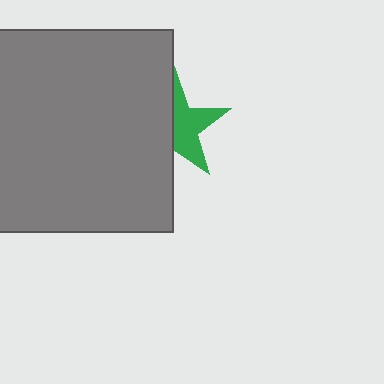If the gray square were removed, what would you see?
You would see the complete green star.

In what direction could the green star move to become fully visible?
The green star could move right. That would shift it out from behind the gray square entirely.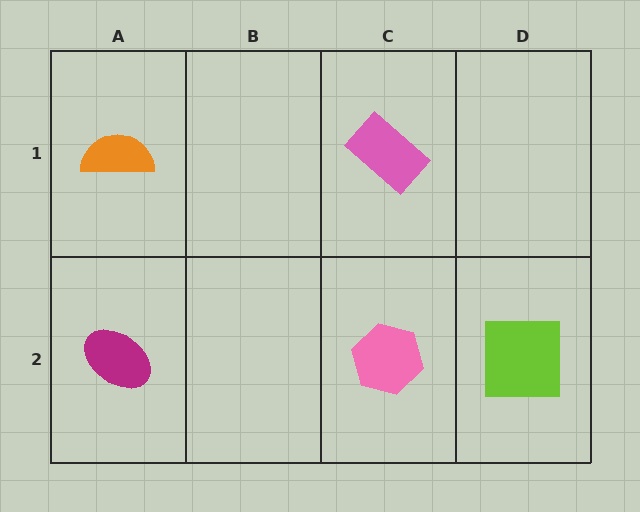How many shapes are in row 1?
2 shapes.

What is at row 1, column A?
An orange semicircle.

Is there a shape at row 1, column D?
No, that cell is empty.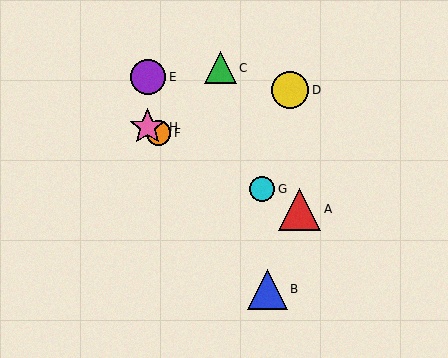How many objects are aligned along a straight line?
4 objects (A, F, G, H) are aligned along a straight line.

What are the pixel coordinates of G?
Object G is at (262, 189).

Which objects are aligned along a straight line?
Objects A, F, G, H are aligned along a straight line.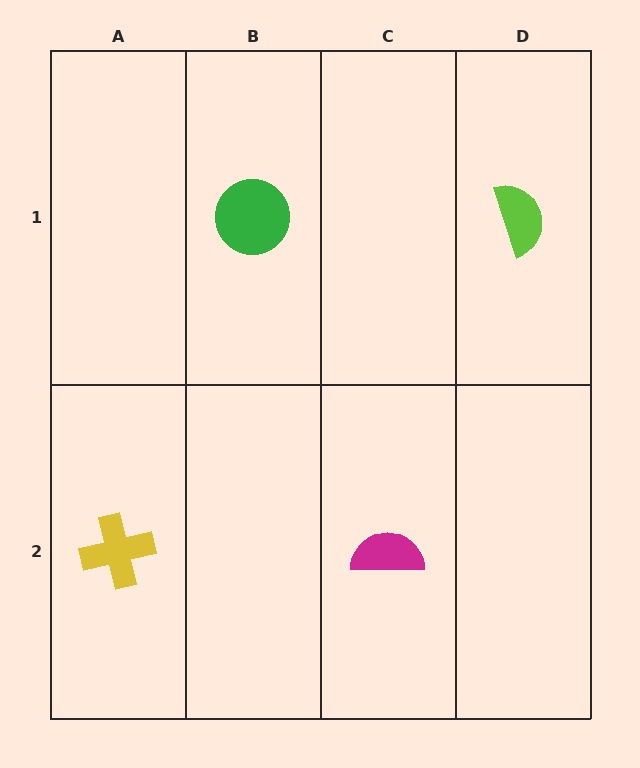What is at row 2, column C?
A magenta semicircle.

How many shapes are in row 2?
2 shapes.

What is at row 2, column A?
A yellow cross.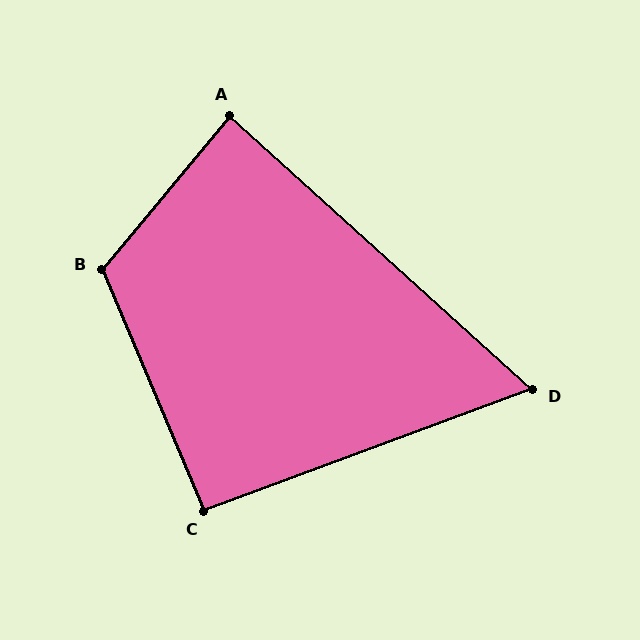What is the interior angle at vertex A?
Approximately 87 degrees (approximately right).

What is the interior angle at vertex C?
Approximately 93 degrees (approximately right).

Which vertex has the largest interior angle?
B, at approximately 118 degrees.